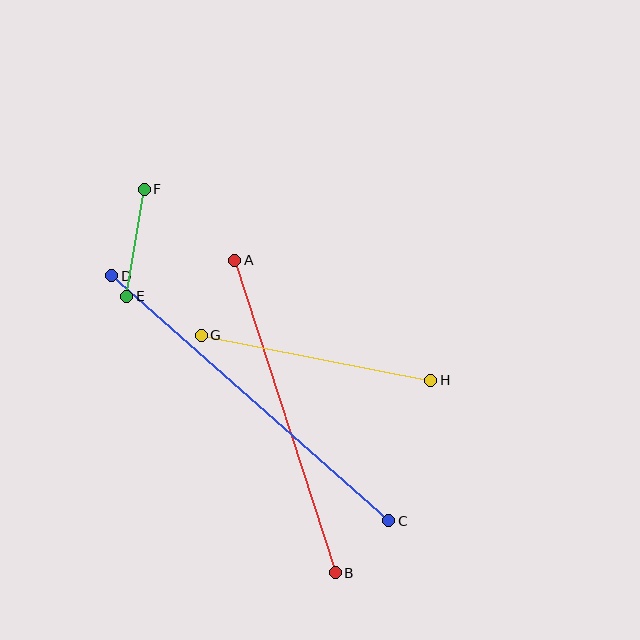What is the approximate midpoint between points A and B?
The midpoint is at approximately (285, 417) pixels.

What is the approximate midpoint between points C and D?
The midpoint is at approximately (250, 398) pixels.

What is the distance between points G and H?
The distance is approximately 234 pixels.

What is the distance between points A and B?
The distance is approximately 328 pixels.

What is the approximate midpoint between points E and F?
The midpoint is at approximately (136, 243) pixels.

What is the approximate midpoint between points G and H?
The midpoint is at approximately (316, 358) pixels.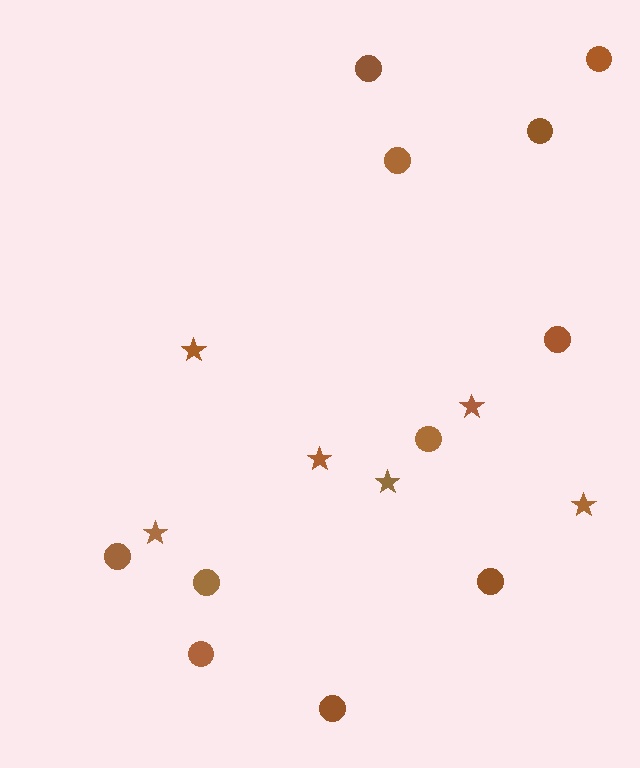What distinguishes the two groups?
There are 2 groups: one group of circles (11) and one group of stars (6).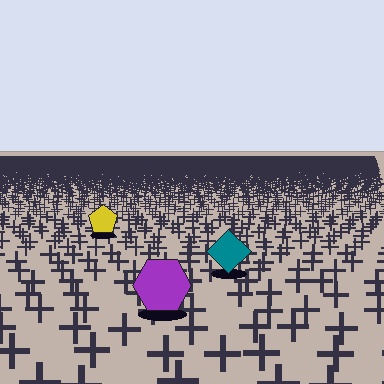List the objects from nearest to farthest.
From nearest to farthest: the purple hexagon, the teal diamond, the yellow pentagon.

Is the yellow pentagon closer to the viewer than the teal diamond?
No. The teal diamond is closer — you can tell from the texture gradient: the ground texture is coarser near it.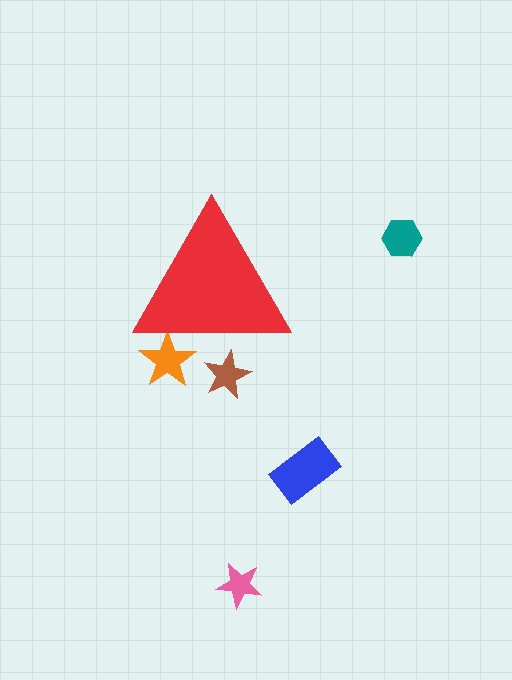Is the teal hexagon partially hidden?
No, the teal hexagon is fully visible.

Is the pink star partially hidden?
No, the pink star is fully visible.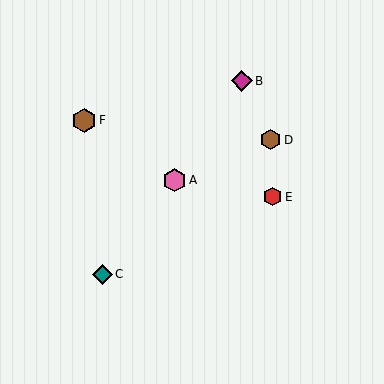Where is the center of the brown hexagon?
The center of the brown hexagon is at (84, 120).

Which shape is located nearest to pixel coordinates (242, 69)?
The magenta diamond (labeled B) at (242, 81) is nearest to that location.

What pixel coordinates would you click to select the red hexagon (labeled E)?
Click at (273, 197) to select the red hexagon E.